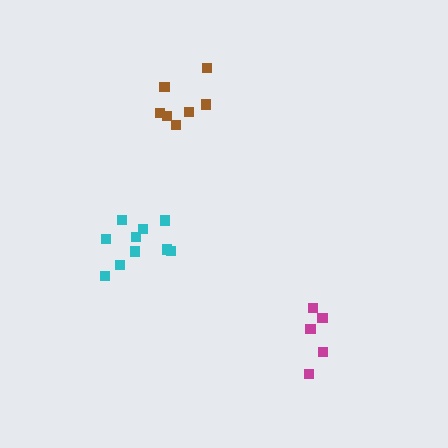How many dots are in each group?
Group 1: 10 dots, Group 2: 5 dots, Group 3: 7 dots (22 total).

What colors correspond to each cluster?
The clusters are colored: cyan, magenta, brown.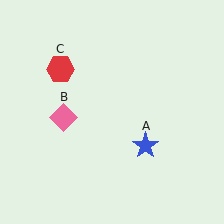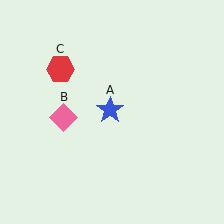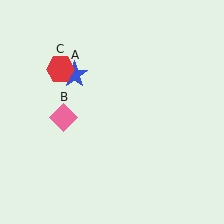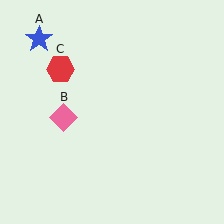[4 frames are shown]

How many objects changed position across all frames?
1 object changed position: blue star (object A).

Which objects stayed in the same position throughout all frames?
Pink diamond (object B) and red hexagon (object C) remained stationary.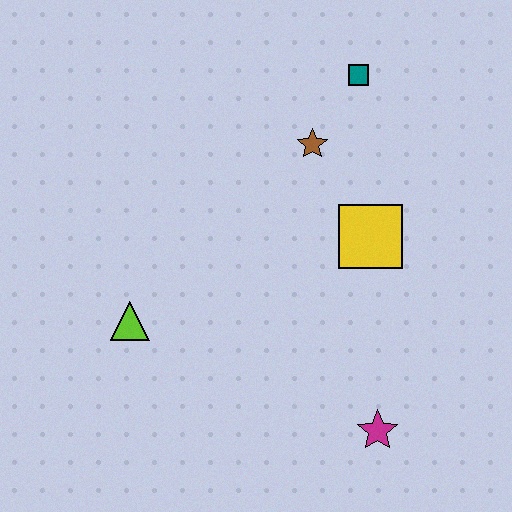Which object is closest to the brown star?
The teal square is closest to the brown star.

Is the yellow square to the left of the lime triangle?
No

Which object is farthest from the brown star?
The magenta star is farthest from the brown star.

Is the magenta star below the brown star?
Yes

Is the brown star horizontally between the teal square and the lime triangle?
Yes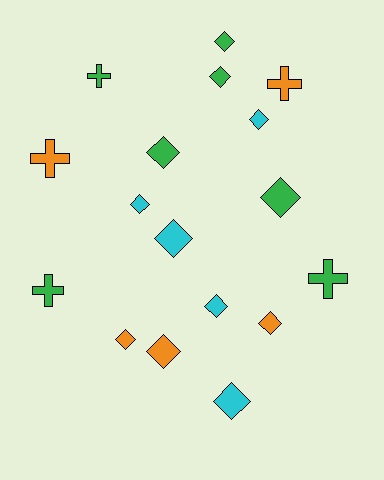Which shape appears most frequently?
Diamond, with 12 objects.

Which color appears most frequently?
Green, with 7 objects.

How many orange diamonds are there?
There are 3 orange diamonds.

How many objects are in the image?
There are 17 objects.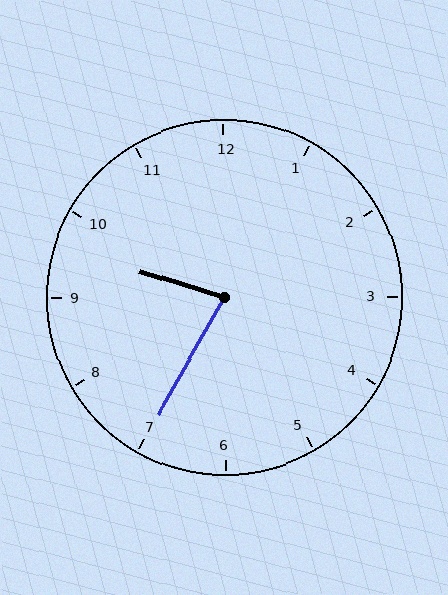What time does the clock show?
9:35.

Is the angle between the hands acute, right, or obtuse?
It is acute.